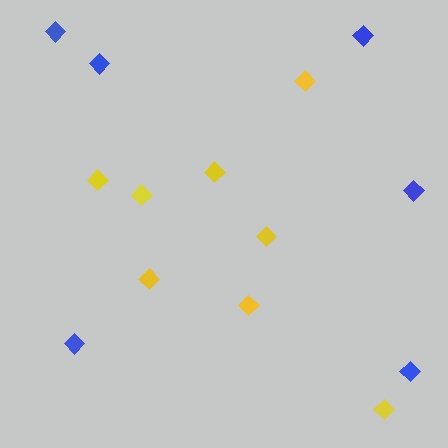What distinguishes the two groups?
There are 2 groups: one group of blue diamonds (6) and one group of yellow diamonds (8).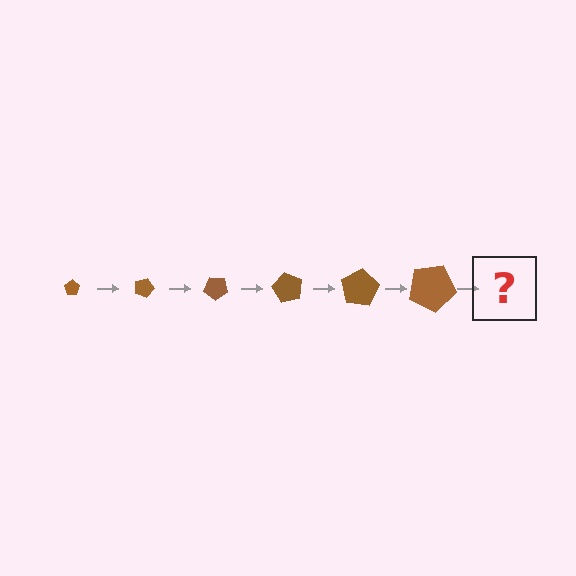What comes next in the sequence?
The next element should be a pentagon, larger than the previous one and rotated 120 degrees from the start.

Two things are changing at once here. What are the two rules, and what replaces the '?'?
The two rules are that the pentagon grows larger each step and it rotates 20 degrees each step. The '?' should be a pentagon, larger than the previous one and rotated 120 degrees from the start.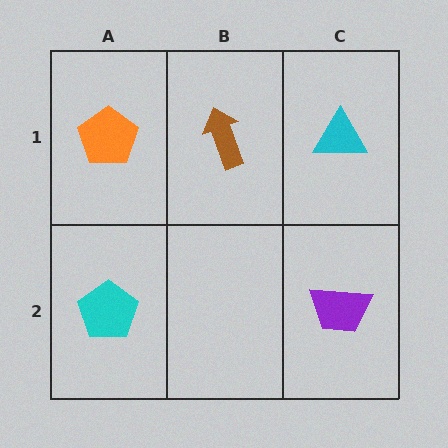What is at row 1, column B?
A brown arrow.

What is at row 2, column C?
A purple trapezoid.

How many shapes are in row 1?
3 shapes.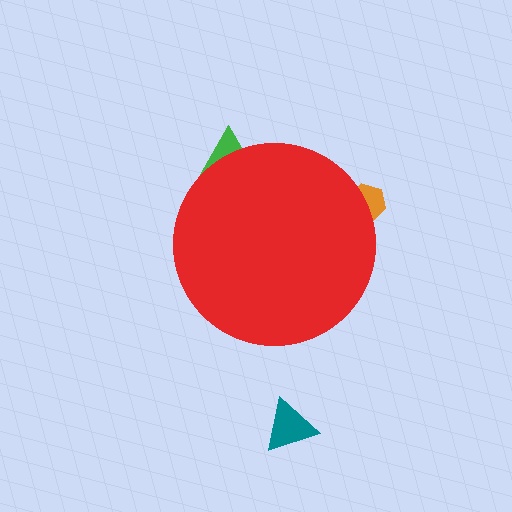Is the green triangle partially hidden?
Yes, the green triangle is partially hidden behind the red circle.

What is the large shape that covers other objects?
A red circle.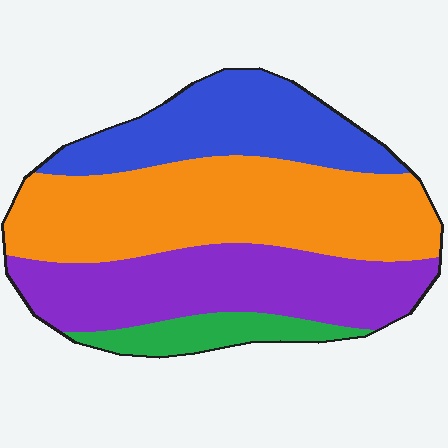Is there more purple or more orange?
Orange.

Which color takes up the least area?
Green, at roughly 10%.